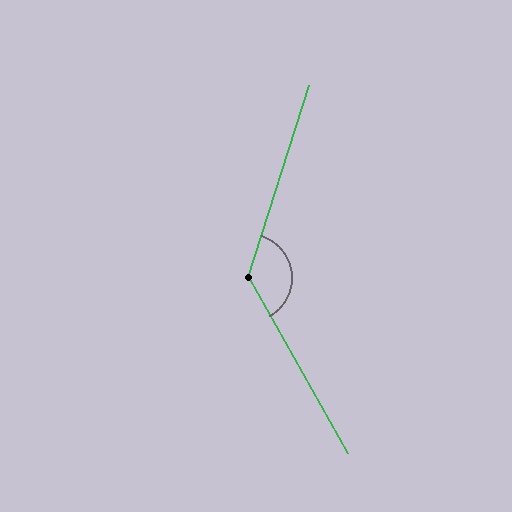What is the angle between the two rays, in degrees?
Approximately 133 degrees.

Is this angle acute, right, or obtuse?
It is obtuse.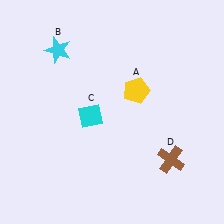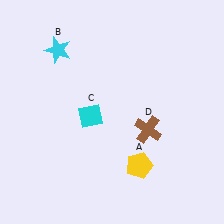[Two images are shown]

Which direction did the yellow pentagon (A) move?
The yellow pentagon (A) moved down.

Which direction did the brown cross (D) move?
The brown cross (D) moved up.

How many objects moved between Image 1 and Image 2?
2 objects moved between the two images.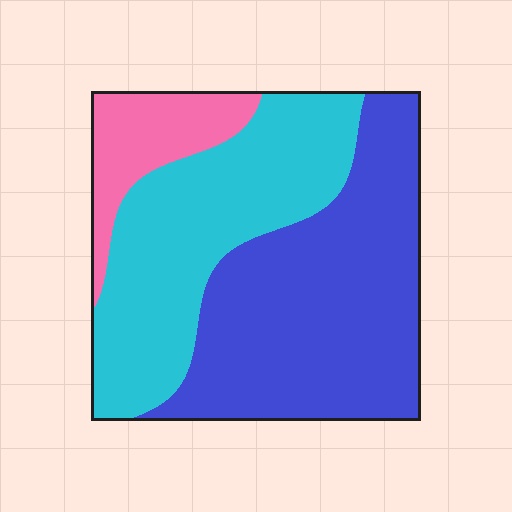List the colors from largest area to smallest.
From largest to smallest: blue, cyan, pink.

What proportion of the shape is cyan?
Cyan takes up about three eighths (3/8) of the shape.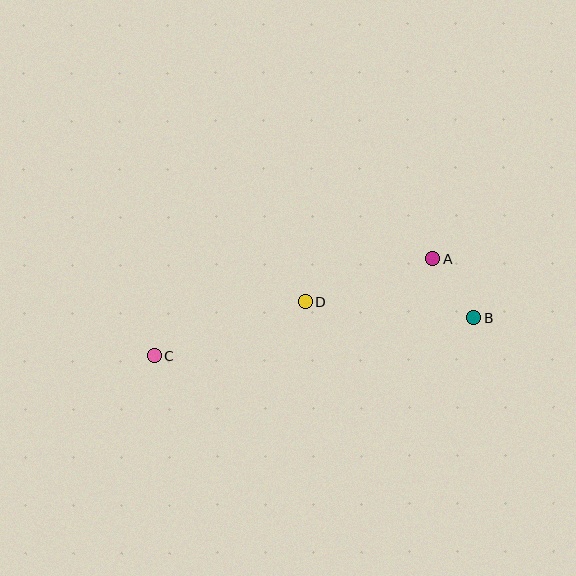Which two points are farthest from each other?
Points B and C are farthest from each other.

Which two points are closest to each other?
Points A and B are closest to each other.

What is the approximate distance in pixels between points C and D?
The distance between C and D is approximately 160 pixels.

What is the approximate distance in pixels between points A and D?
The distance between A and D is approximately 134 pixels.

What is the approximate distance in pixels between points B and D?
The distance between B and D is approximately 169 pixels.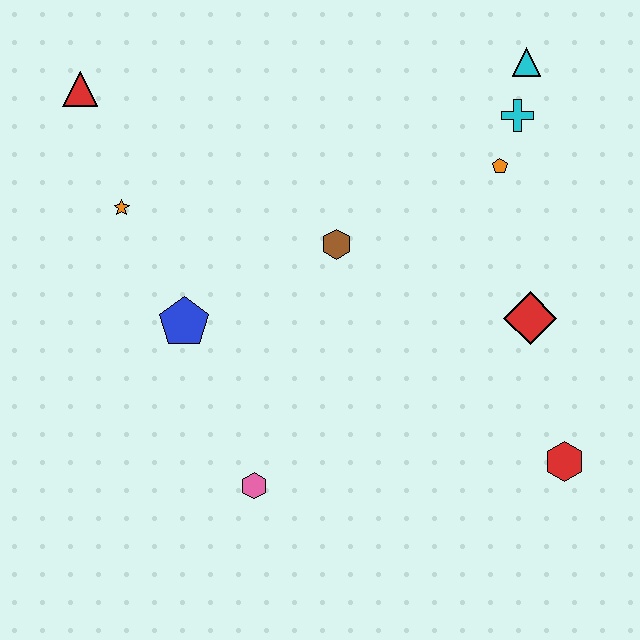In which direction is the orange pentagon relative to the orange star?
The orange pentagon is to the right of the orange star.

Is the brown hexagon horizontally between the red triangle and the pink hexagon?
No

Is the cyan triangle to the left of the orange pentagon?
No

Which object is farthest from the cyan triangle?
The pink hexagon is farthest from the cyan triangle.